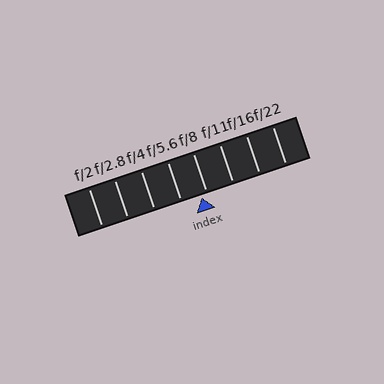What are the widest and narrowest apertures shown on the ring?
The widest aperture shown is f/2 and the narrowest is f/22.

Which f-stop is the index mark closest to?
The index mark is closest to f/8.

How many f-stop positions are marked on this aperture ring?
There are 8 f-stop positions marked.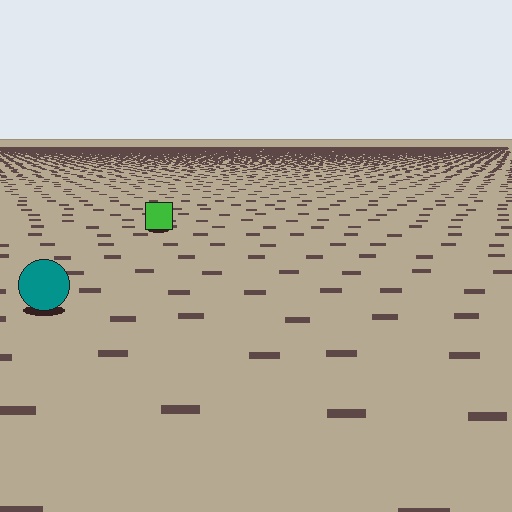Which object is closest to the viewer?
The teal circle is closest. The texture marks near it are larger and more spread out.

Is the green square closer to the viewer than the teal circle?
No. The teal circle is closer — you can tell from the texture gradient: the ground texture is coarser near it.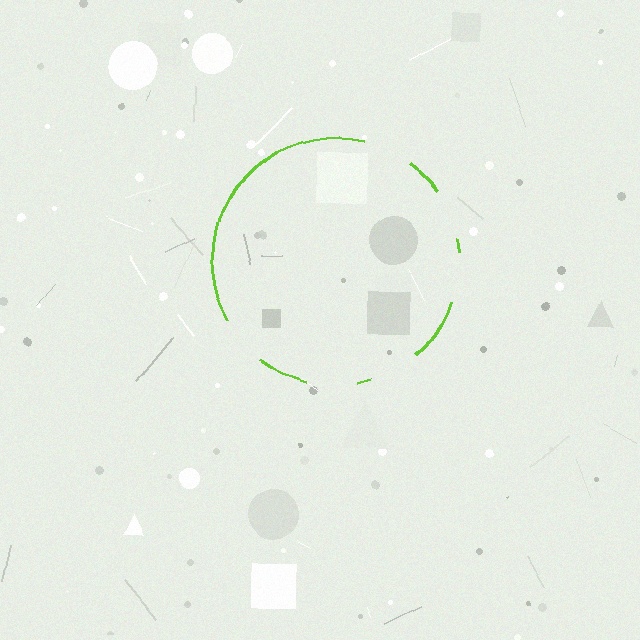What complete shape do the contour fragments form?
The contour fragments form a circle.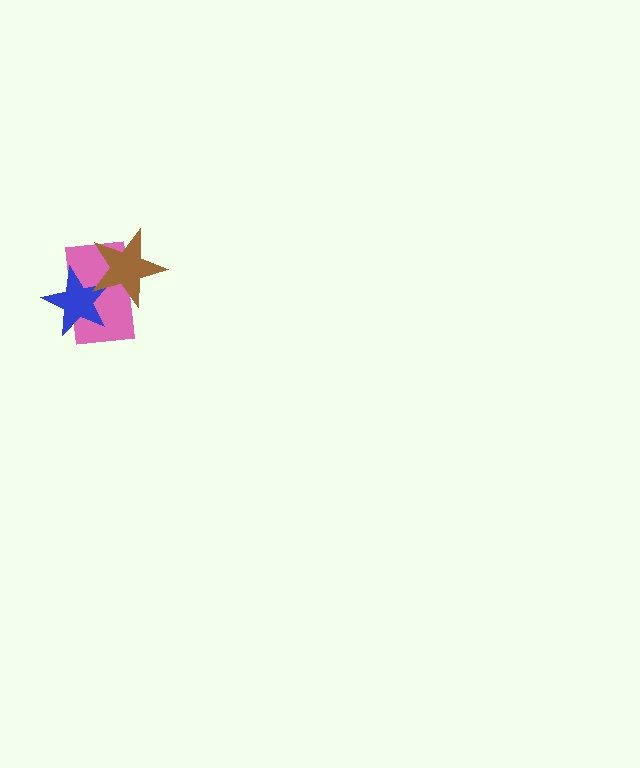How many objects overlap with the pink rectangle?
2 objects overlap with the pink rectangle.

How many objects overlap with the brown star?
2 objects overlap with the brown star.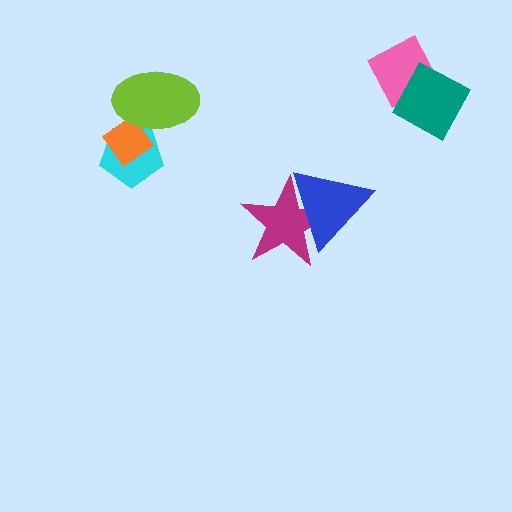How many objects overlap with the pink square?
1 object overlaps with the pink square.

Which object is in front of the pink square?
The teal diamond is in front of the pink square.